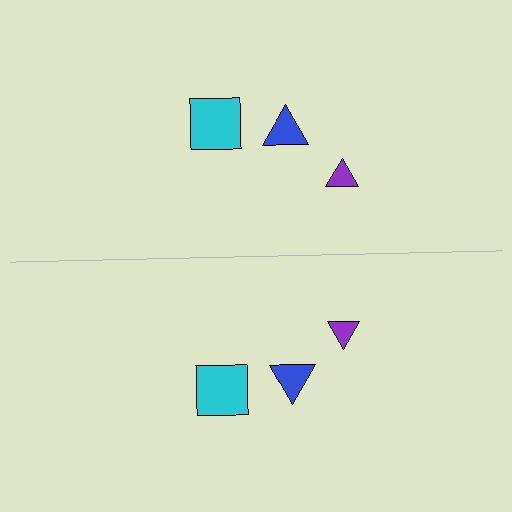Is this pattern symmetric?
Yes, this pattern has bilateral (reflection) symmetry.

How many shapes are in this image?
There are 6 shapes in this image.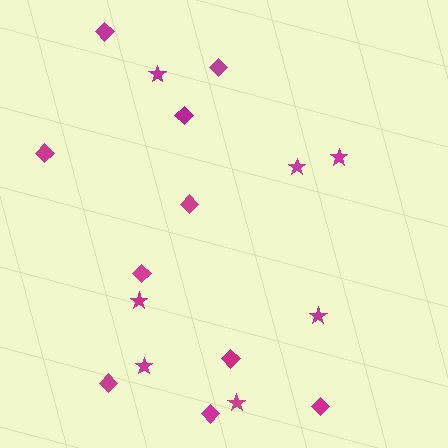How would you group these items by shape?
There are 2 groups: one group of stars (7) and one group of diamonds (10).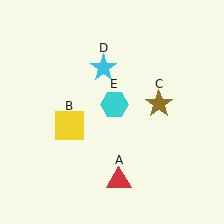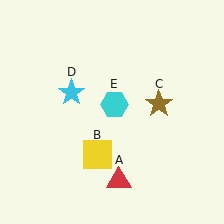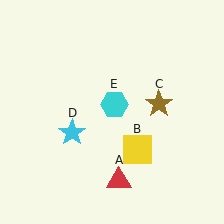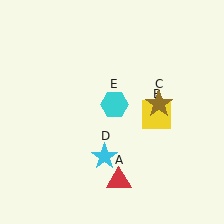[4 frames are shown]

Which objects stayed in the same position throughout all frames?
Red triangle (object A) and brown star (object C) and cyan hexagon (object E) remained stationary.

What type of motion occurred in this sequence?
The yellow square (object B), cyan star (object D) rotated counterclockwise around the center of the scene.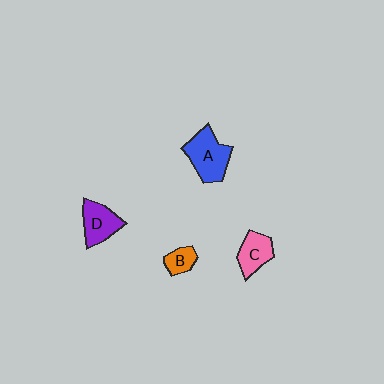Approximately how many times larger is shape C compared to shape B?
Approximately 1.6 times.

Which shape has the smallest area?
Shape B (orange).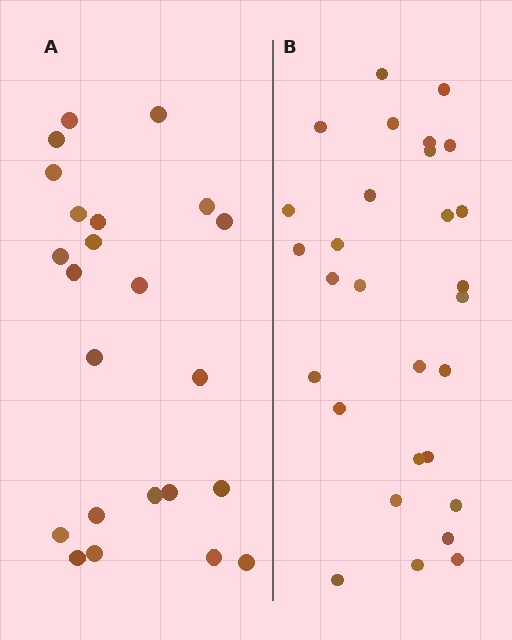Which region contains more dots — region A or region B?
Region B (the right region) has more dots.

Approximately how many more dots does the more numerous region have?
Region B has about 6 more dots than region A.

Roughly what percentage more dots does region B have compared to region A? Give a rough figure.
About 25% more.